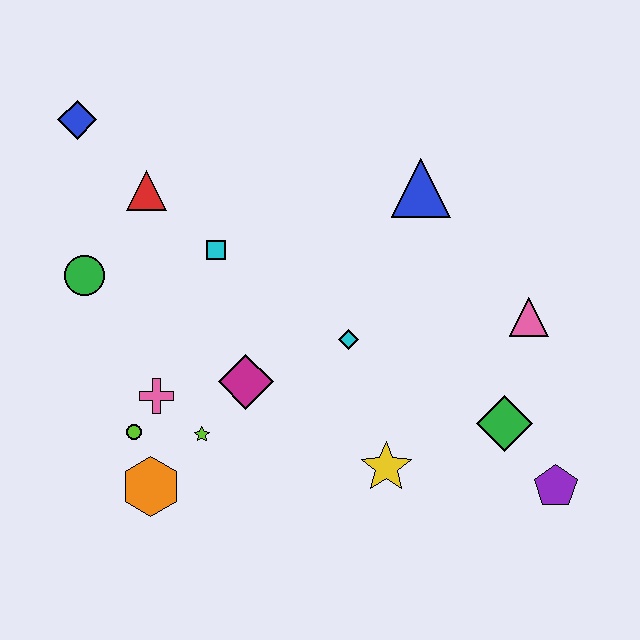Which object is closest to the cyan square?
The red triangle is closest to the cyan square.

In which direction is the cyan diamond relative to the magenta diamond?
The cyan diamond is to the right of the magenta diamond.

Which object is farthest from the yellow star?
The blue diamond is farthest from the yellow star.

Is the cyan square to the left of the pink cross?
No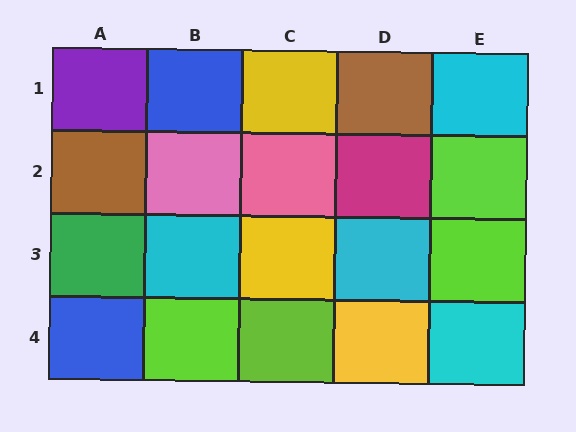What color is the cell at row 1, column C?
Yellow.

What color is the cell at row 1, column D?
Brown.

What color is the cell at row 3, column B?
Cyan.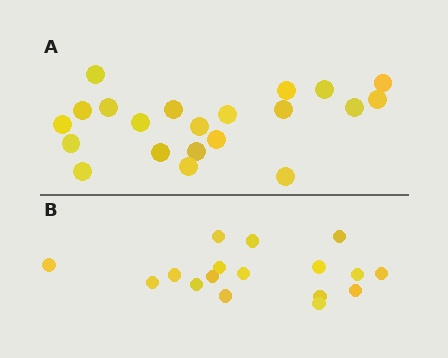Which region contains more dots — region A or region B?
Region A (the top region) has more dots.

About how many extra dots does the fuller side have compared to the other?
Region A has about 4 more dots than region B.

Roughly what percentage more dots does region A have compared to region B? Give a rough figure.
About 25% more.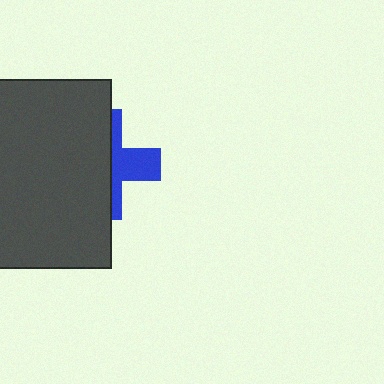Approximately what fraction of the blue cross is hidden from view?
Roughly 61% of the blue cross is hidden behind the dark gray rectangle.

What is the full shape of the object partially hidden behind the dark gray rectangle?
The partially hidden object is a blue cross.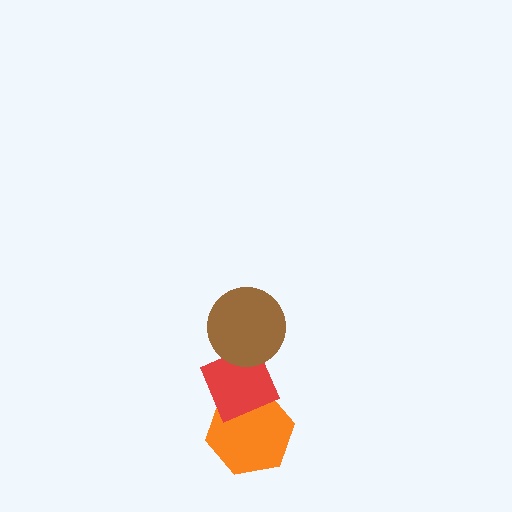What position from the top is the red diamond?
The red diamond is 2nd from the top.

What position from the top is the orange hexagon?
The orange hexagon is 3rd from the top.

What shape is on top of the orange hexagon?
The red diamond is on top of the orange hexagon.